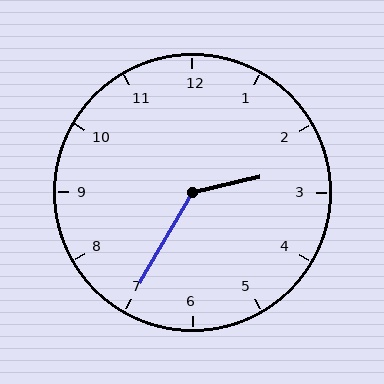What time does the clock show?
2:35.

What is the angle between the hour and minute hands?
Approximately 132 degrees.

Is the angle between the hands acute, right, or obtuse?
It is obtuse.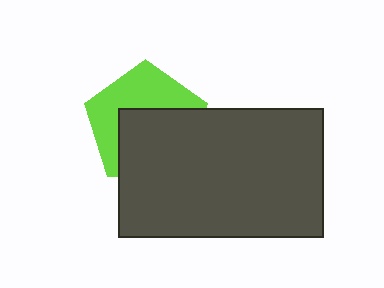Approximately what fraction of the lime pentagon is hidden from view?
Roughly 54% of the lime pentagon is hidden behind the dark gray rectangle.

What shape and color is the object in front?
The object in front is a dark gray rectangle.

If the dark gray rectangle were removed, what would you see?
You would see the complete lime pentagon.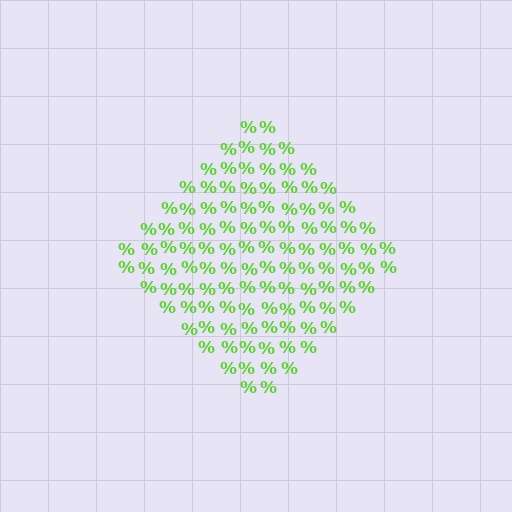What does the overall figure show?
The overall figure shows a diamond.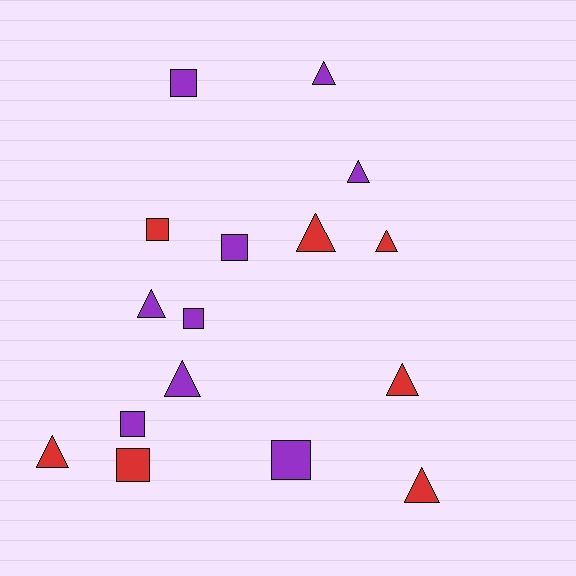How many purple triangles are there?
There are 4 purple triangles.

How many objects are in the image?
There are 16 objects.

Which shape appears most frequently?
Triangle, with 9 objects.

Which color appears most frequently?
Purple, with 9 objects.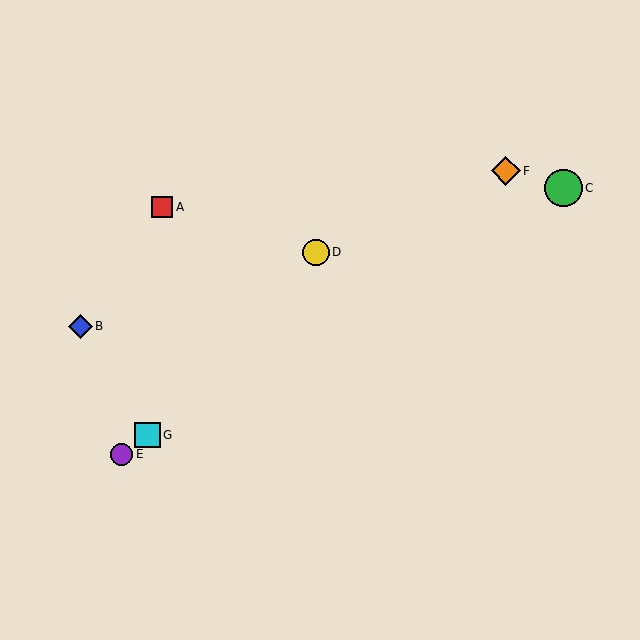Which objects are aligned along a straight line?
Objects E, F, G are aligned along a straight line.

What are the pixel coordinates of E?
Object E is at (122, 454).